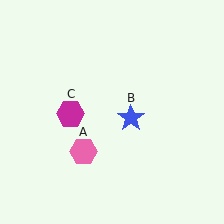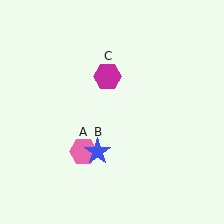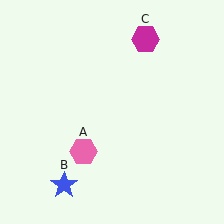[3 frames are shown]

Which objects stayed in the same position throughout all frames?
Pink hexagon (object A) remained stationary.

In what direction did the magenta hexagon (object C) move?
The magenta hexagon (object C) moved up and to the right.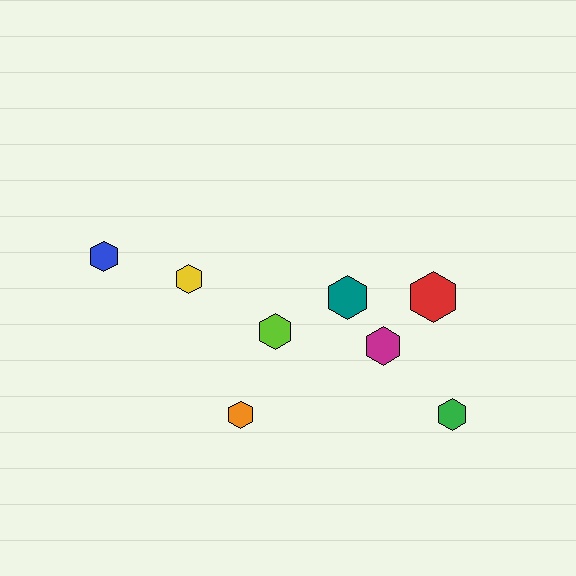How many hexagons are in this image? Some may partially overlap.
There are 8 hexagons.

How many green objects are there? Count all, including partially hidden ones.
There is 1 green object.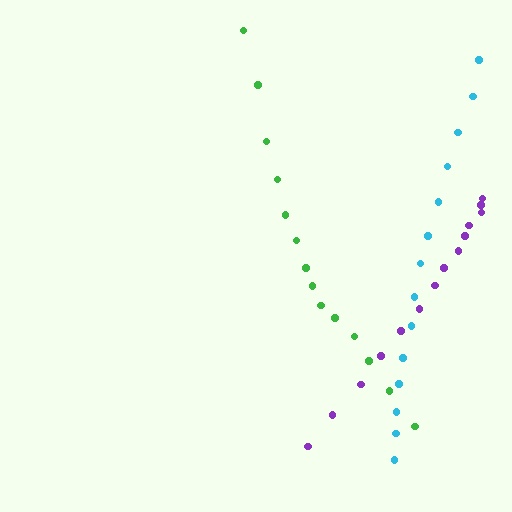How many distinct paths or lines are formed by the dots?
There are 3 distinct paths.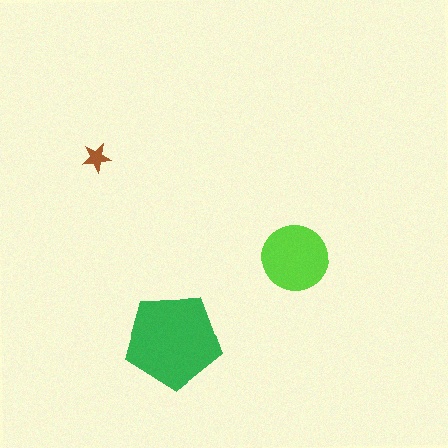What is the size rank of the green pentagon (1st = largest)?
1st.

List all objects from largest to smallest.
The green pentagon, the lime circle, the brown star.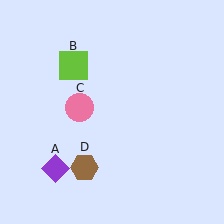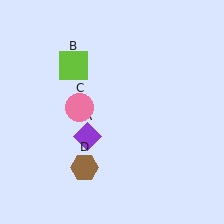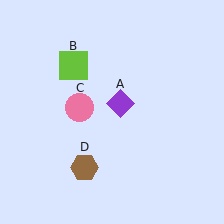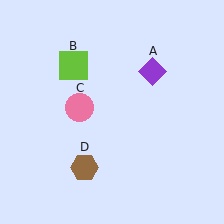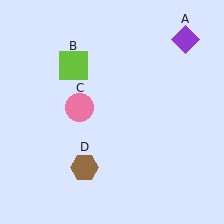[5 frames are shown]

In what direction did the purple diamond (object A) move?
The purple diamond (object A) moved up and to the right.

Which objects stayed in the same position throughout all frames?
Lime square (object B) and pink circle (object C) and brown hexagon (object D) remained stationary.